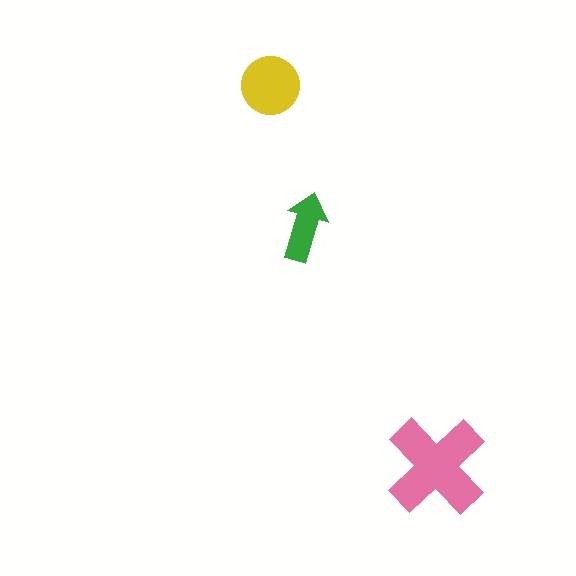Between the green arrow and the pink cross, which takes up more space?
The pink cross.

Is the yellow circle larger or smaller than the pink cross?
Smaller.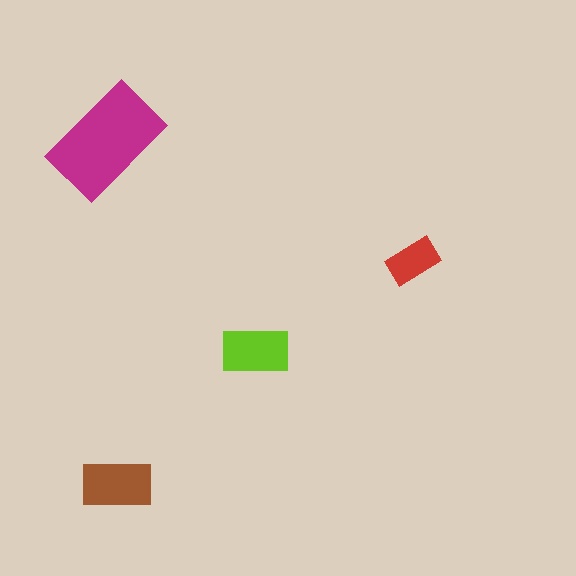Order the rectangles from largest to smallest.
the magenta one, the brown one, the lime one, the red one.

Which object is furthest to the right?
The red rectangle is rightmost.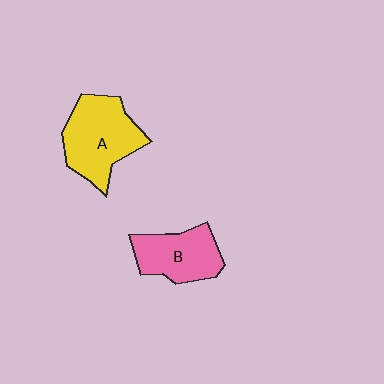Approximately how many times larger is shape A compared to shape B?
Approximately 1.3 times.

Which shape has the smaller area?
Shape B (pink).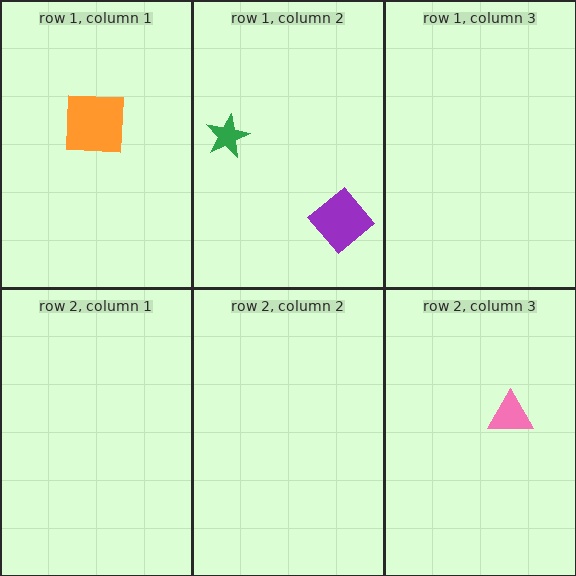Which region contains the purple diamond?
The row 1, column 2 region.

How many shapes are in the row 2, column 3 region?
1.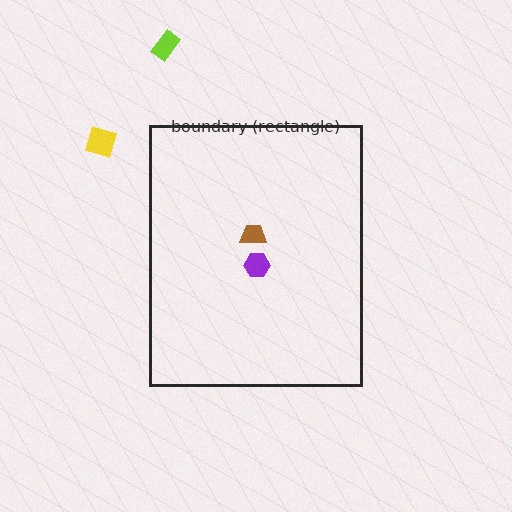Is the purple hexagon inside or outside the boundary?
Inside.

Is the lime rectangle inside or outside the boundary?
Outside.